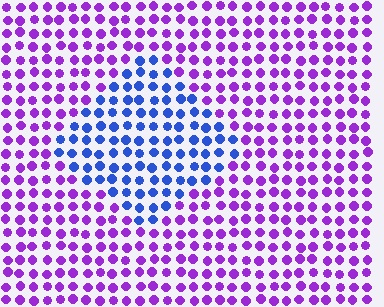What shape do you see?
I see a diamond.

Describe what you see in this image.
The image is filled with small purple elements in a uniform arrangement. A diamond-shaped region is visible where the elements are tinted to a slightly different hue, forming a subtle color boundary.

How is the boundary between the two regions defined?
The boundary is defined purely by a slight shift in hue (about 55 degrees). Spacing, size, and orientation are identical on both sides.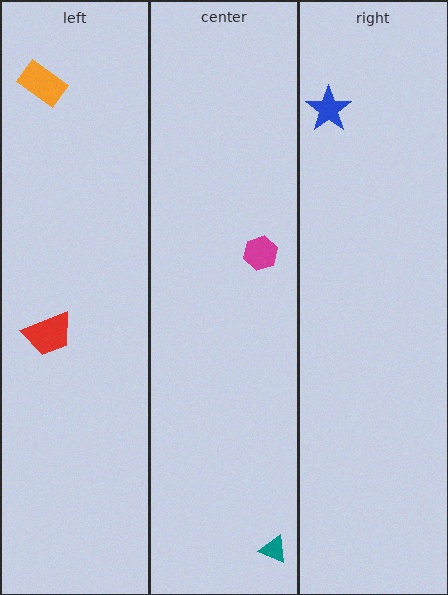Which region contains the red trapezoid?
The left region.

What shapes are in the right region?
The blue star.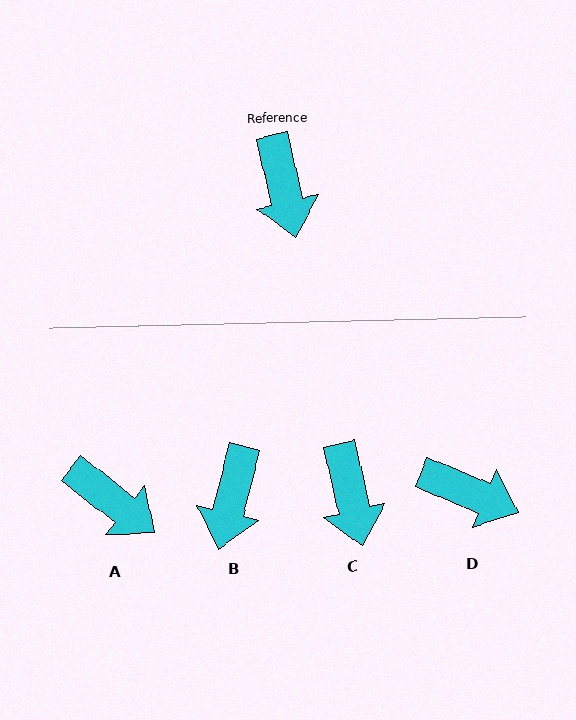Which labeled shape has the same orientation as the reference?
C.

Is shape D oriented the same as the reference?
No, it is off by about 54 degrees.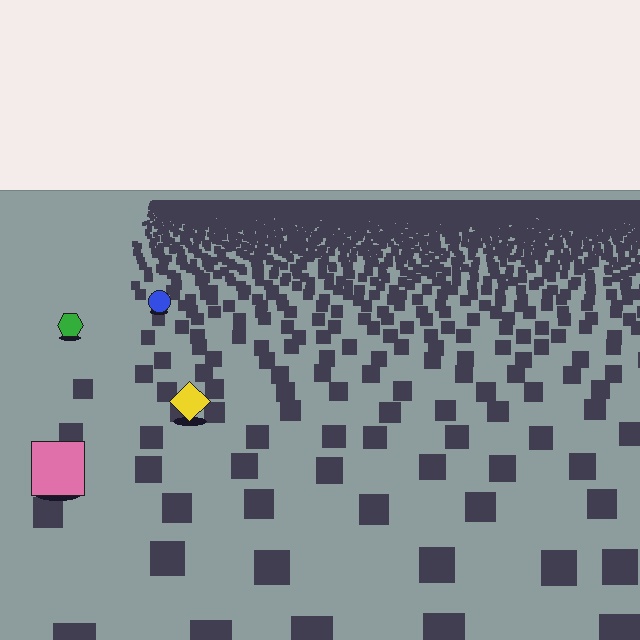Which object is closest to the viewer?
The pink square is closest. The texture marks near it are larger and more spread out.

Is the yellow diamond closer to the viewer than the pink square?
No. The pink square is closer — you can tell from the texture gradient: the ground texture is coarser near it.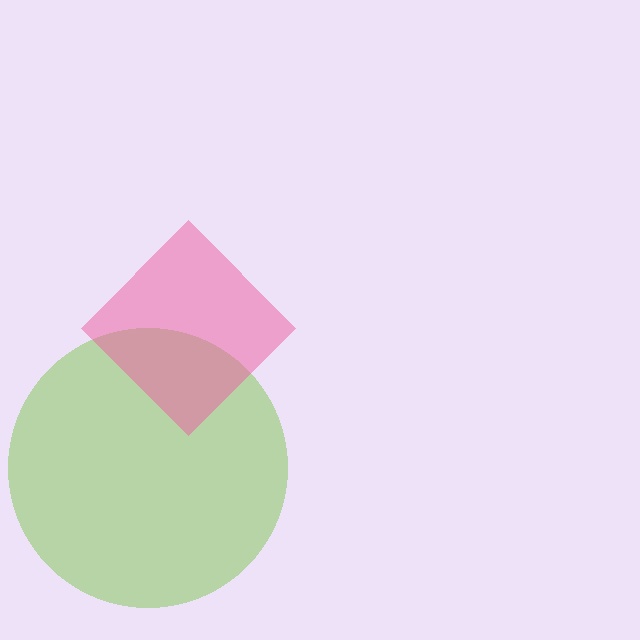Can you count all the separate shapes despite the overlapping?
Yes, there are 2 separate shapes.